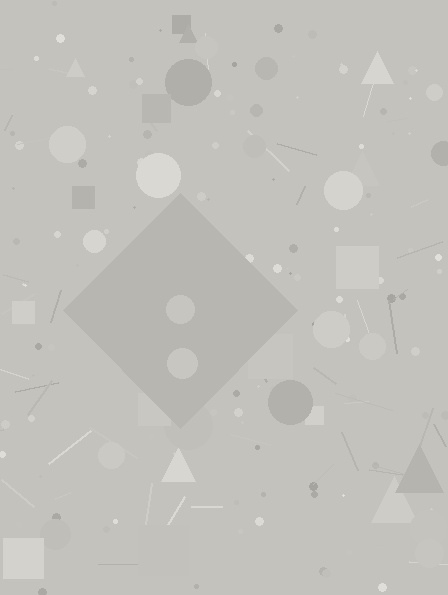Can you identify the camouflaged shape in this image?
The camouflaged shape is a diamond.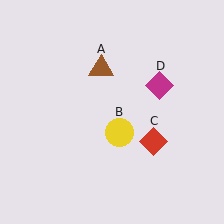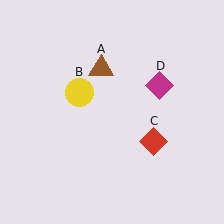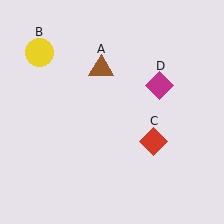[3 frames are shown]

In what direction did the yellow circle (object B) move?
The yellow circle (object B) moved up and to the left.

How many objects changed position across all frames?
1 object changed position: yellow circle (object B).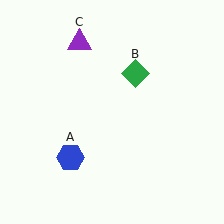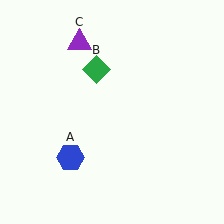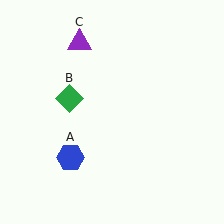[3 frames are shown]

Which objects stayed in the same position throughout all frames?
Blue hexagon (object A) and purple triangle (object C) remained stationary.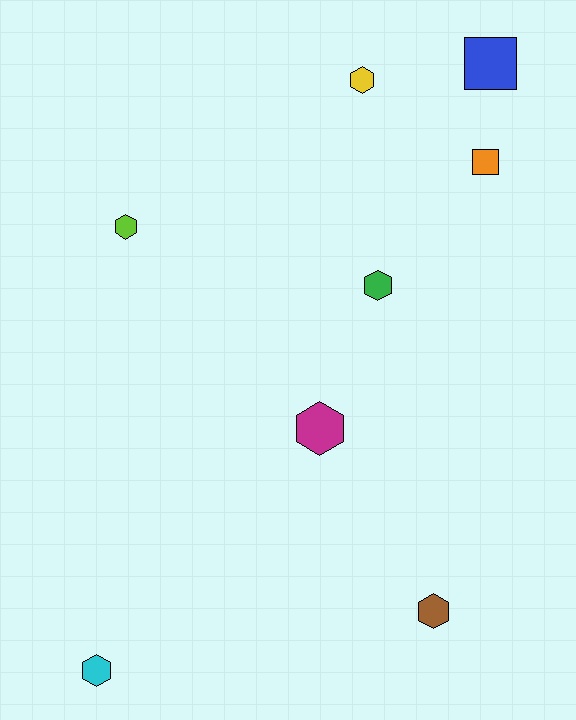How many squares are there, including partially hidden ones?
There are 2 squares.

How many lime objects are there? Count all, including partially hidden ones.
There is 1 lime object.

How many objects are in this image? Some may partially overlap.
There are 8 objects.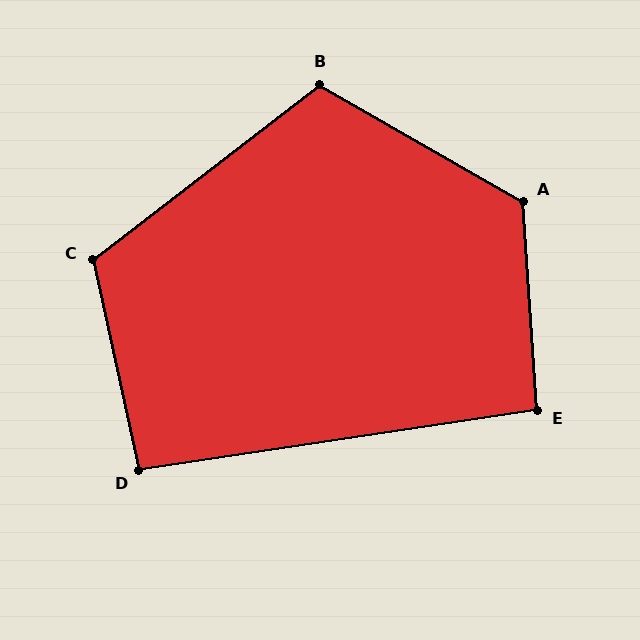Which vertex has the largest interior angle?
A, at approximately 124 degrees.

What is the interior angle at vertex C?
Approximately 115 degrees (obtuse).